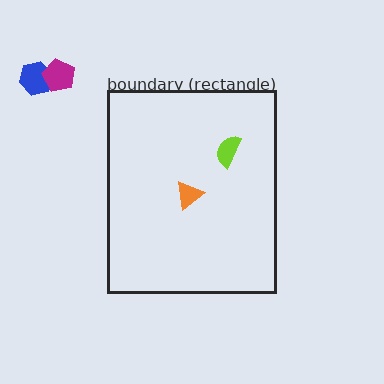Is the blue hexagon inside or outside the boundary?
Outside.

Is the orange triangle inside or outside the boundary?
Inside.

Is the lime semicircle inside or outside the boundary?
Inside.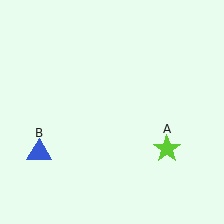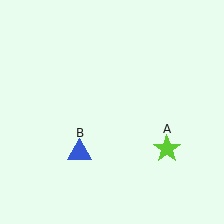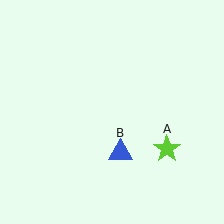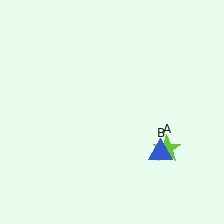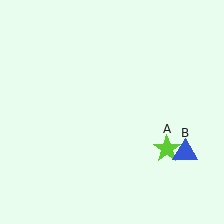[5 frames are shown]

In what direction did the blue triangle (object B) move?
The blue triangle (object B) moved right.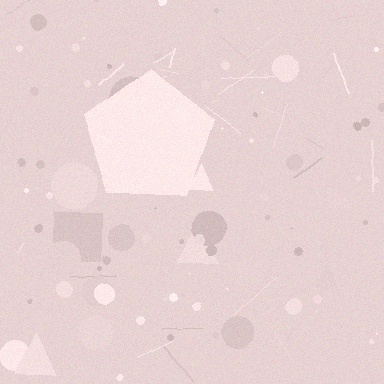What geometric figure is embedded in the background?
A pentagon is embedded in the background.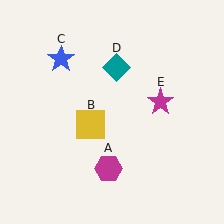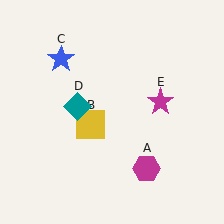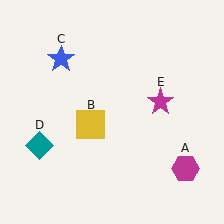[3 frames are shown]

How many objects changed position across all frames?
2 objects changed position: magenta hexagon (object A), teal diamond (object D).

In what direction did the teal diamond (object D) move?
The teal diamond (object D) moved down and to the left.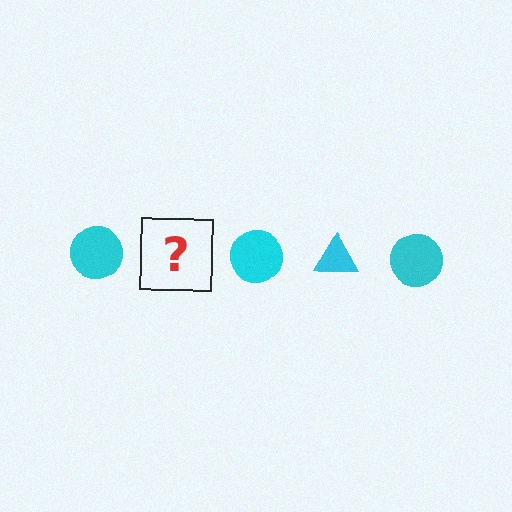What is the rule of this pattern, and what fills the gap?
The rule is that the pattern cycles through circle, triangle shapes in cyan. The gap should be filled with a cyan triangle.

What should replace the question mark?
The question mark should be replaced with a cyan triangle.